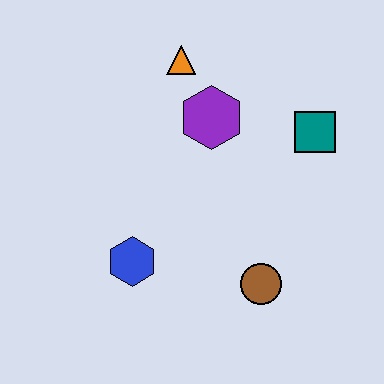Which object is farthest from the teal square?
The blue hexagon is farthest from the teal square.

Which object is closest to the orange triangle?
The purple hexagon is closest to the orange triangle.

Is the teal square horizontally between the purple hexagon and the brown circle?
No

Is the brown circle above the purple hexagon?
No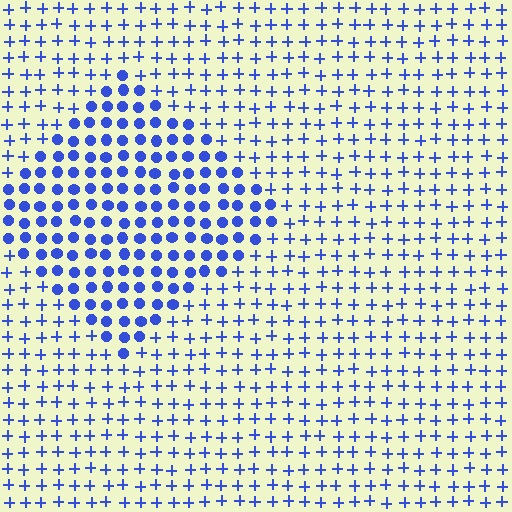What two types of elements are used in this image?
The image uses circles inside the diamond region and plus signs outside it.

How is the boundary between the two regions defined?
The boundary is defined by a change in element shape: circles inside vs. plus signs outside. All elements share the same color and spacing.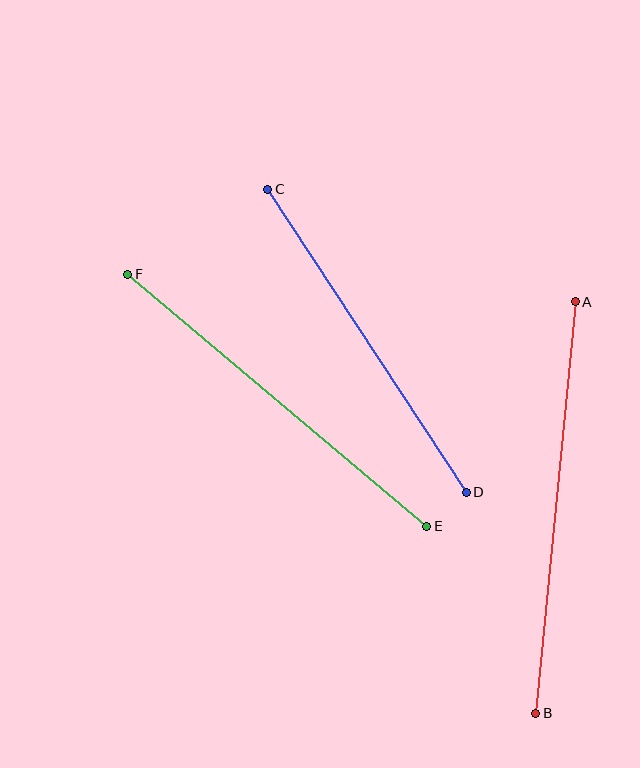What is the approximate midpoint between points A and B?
The midpoint is at approximately (555, 508) pixels.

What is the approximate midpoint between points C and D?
The midpoint is at approximately (367, 341) pixels.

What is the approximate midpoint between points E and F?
The midpoint is at approximately (277, 400) pixels.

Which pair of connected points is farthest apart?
Points A and B are farthest apart.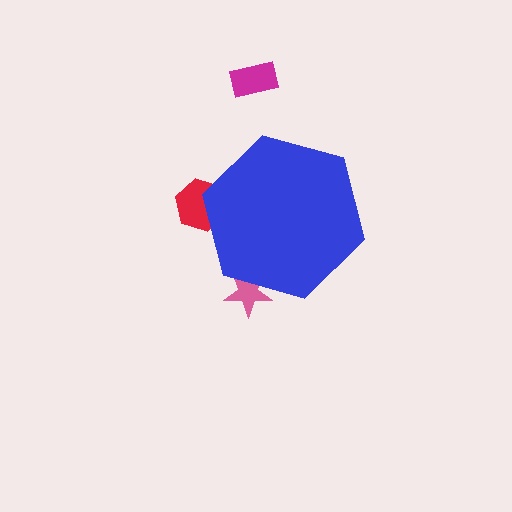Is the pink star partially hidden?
Yes, the pink star is partially hidden behind the blue hexagon.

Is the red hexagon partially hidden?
Yes, the red hexagon is partially hidden behind the blue hexagon.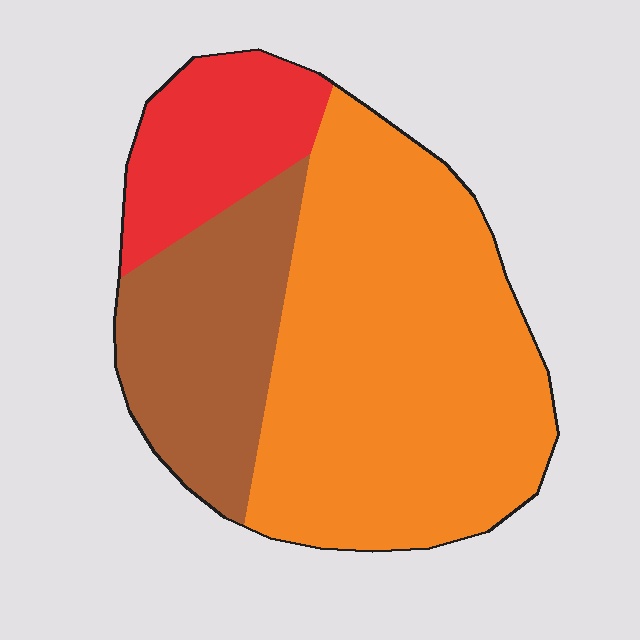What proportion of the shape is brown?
Brown takes up about one quarter (1/4) of the shape.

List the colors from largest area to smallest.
From largest to smallest: orange, brown, red.